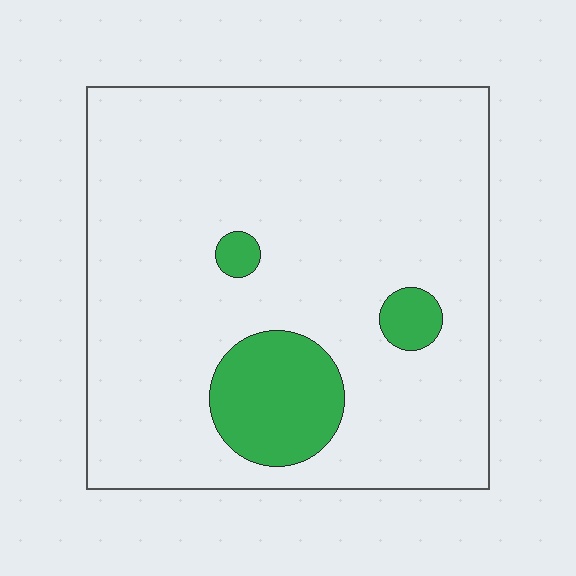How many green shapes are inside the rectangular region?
3.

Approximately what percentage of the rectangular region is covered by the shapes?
Approximately 10%.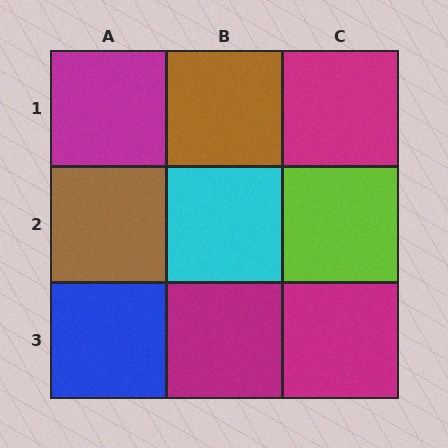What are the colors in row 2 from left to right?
Brown, cyan, lime.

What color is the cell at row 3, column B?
Magenta.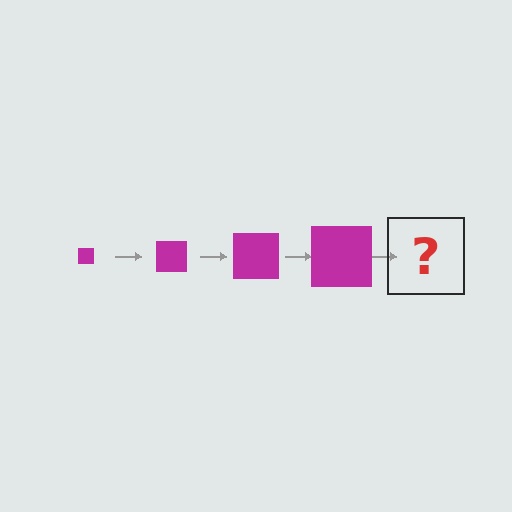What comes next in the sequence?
The next element should be a magenta square, larger than the previous one.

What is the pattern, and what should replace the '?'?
The pattern is that the square gets progressively larger each step. The '?' should be a magenta square, larger than the previous one.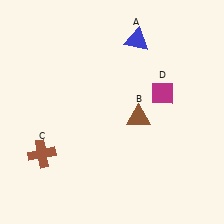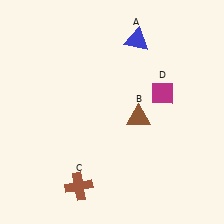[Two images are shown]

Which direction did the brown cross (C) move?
The brown cross (C) moved right.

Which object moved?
The brown cross (C) moved right.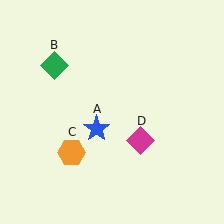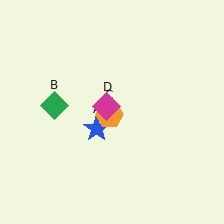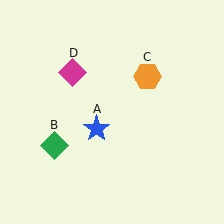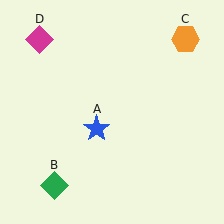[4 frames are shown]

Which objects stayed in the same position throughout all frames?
Blue star (object A) remained stationary.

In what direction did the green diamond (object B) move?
The green diamond (object B) moved down.